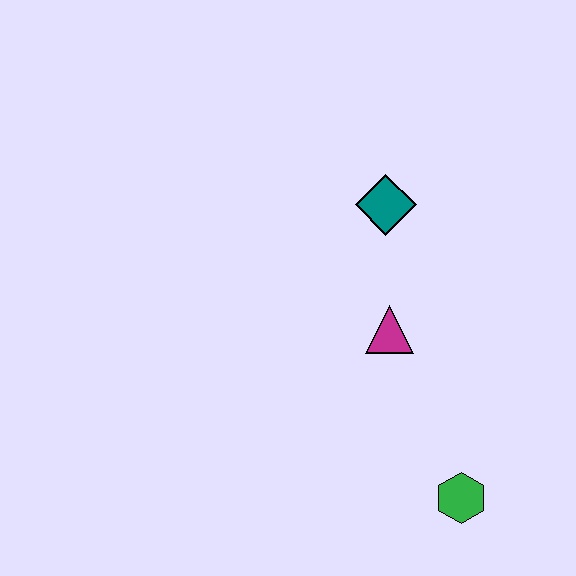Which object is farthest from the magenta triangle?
The green hexagon is farthest from the magenta triangle.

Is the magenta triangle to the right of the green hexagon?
No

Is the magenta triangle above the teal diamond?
No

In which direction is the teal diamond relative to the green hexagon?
The teal diamond is above the green hexagon.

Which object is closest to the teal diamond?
The magenta triangle is closest to the teal diamond.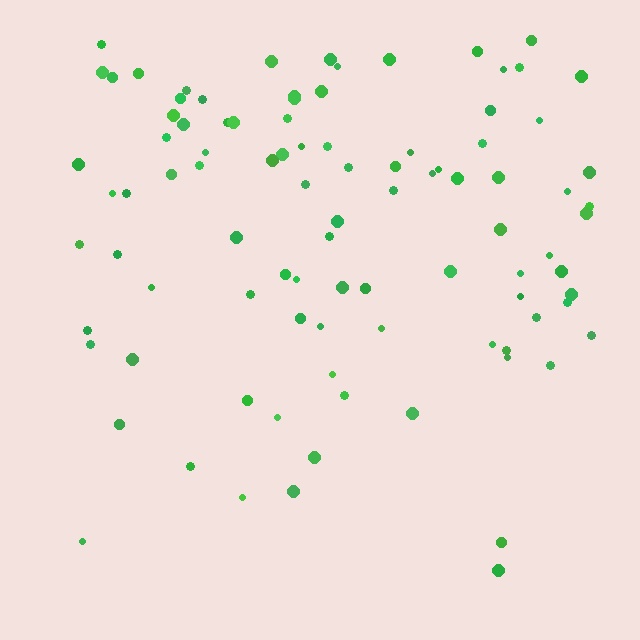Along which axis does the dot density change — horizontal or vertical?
Vertical.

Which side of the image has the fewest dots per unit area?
The bottom.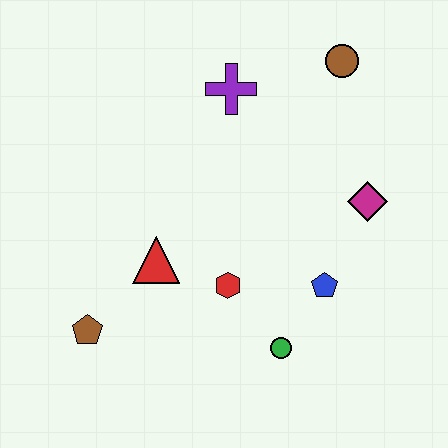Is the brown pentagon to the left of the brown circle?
Yes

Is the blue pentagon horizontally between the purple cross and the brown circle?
Yes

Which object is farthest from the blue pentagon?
The brown pentagon is farthest from the blue pentagon.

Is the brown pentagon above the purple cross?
No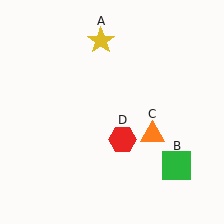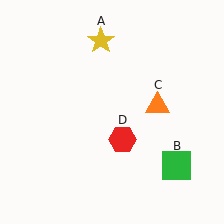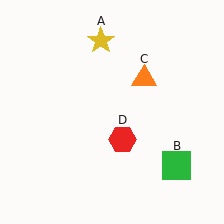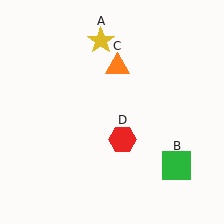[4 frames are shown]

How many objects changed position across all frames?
1 object changed position: orange triangle (object C).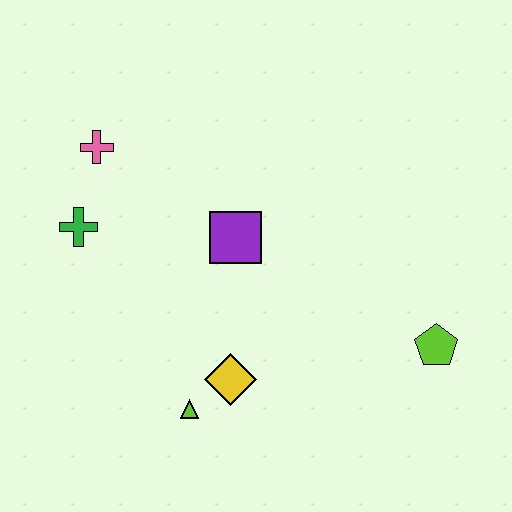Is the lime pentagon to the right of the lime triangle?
Yes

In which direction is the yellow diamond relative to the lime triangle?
The yellow diamond is to the right of the lime triangle.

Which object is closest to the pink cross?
The green cross is closest to the pink cross.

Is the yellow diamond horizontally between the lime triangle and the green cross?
No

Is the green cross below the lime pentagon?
No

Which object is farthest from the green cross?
The lime pentagon is farthest from the green cross.